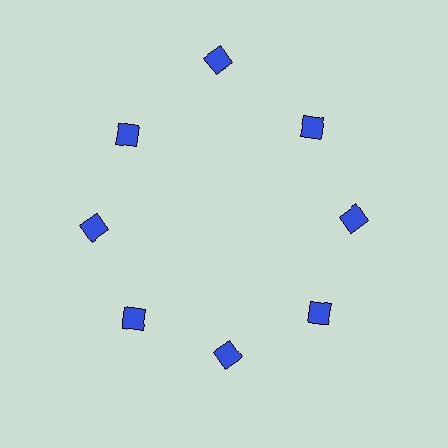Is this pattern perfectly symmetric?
No. The 8 blue diamonds are arranged in a ring, but one element near the 12 o'clock position is pushed outward from the center, breaking the 8-fold rotational symmetry.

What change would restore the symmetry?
The symmetry would be restored by moving it inward, back onto the ring so that all 8 diamonds sit at equal angles and equal distance from the center.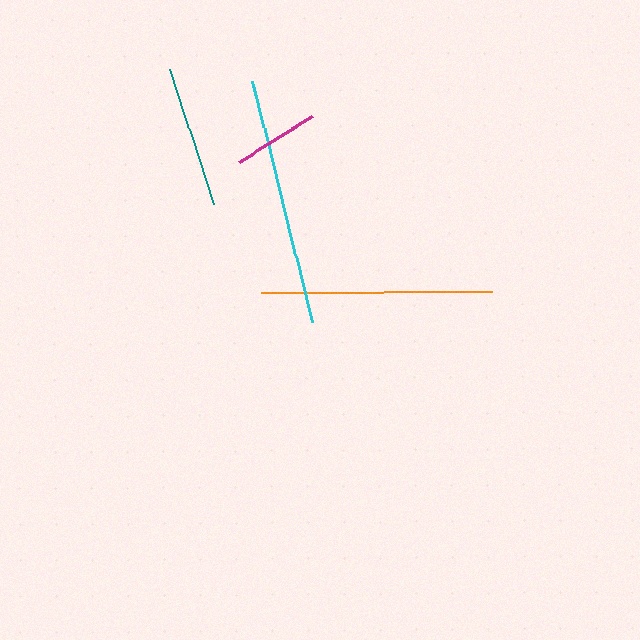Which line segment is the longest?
The cyan line is the longest at approximately 249 pixels.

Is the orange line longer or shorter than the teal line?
The orange line is longer than the teal line.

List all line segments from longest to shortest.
From longest to shortest: cyan, orange, teal, magenta.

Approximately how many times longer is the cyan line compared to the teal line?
The cyan line is approximately 1.8 times the length of the teal line.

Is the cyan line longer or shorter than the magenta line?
The cyan line is longer than the magenta line.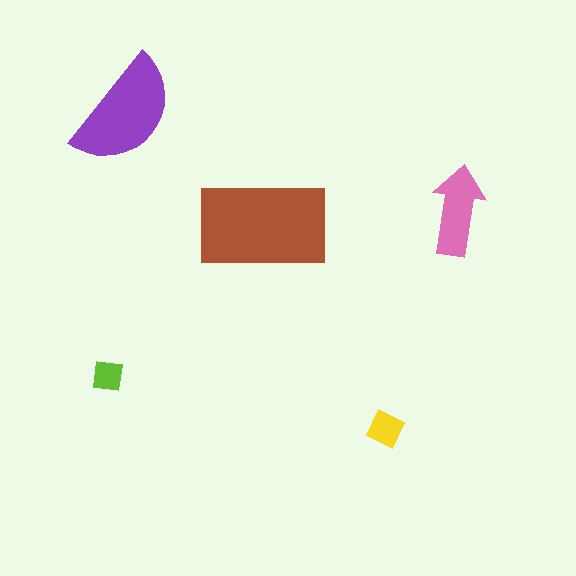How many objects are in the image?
There are 5 objects in the image.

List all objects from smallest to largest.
The lime square, the yellow square, the pink arrow, the purple semicircle, the brown rectangle.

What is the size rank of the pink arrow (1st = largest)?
3rd.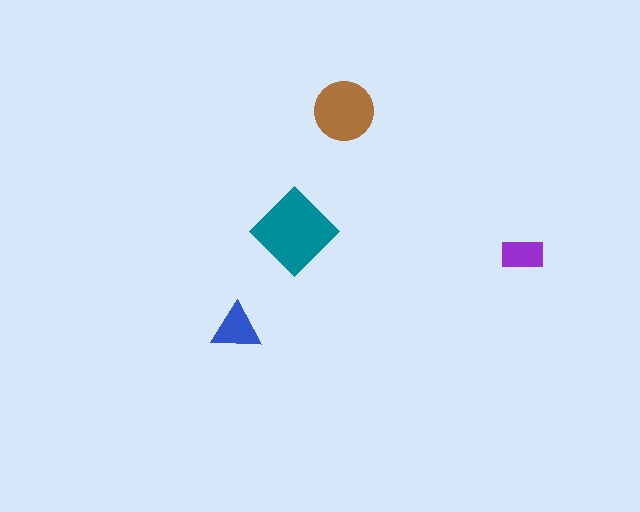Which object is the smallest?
The purple rectangle.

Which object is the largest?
The teal diamond.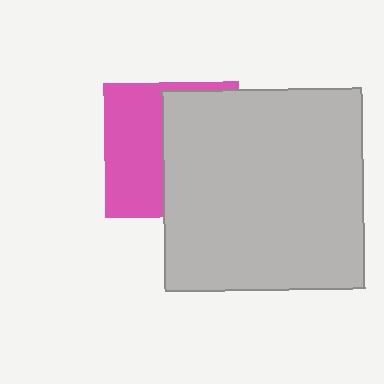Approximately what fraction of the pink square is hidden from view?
Roughly 54% of the pink square is hidden behind the light gray square.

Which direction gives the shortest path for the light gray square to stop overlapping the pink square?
Moving right gives the shortest separation.